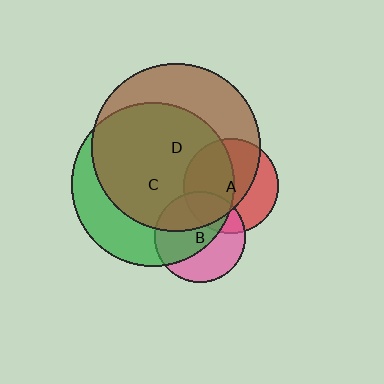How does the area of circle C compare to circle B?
Approximately 3.2 times.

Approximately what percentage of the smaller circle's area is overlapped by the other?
Approximately 70%.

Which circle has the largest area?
Circle D (brown).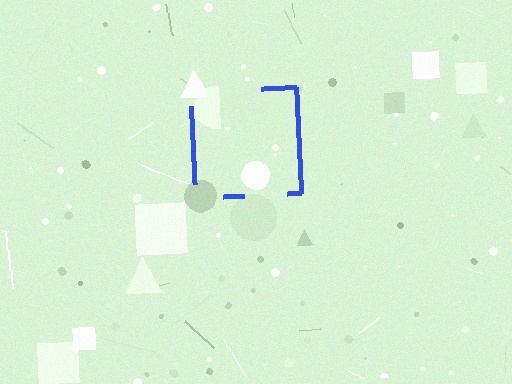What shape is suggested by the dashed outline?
The dashed outline suggests a square.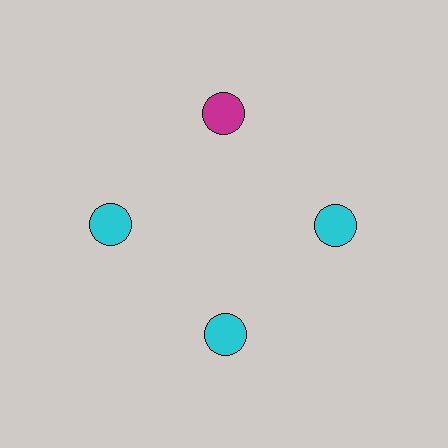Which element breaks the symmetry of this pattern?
The magenta circle at roughly the 12 o'clock position breaks the symmetry. All other shapes are cyan circles.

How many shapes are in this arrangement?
There are 4 shapes arranged in a ring pattern.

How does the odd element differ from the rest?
It has a different color: magenta instead of cyan.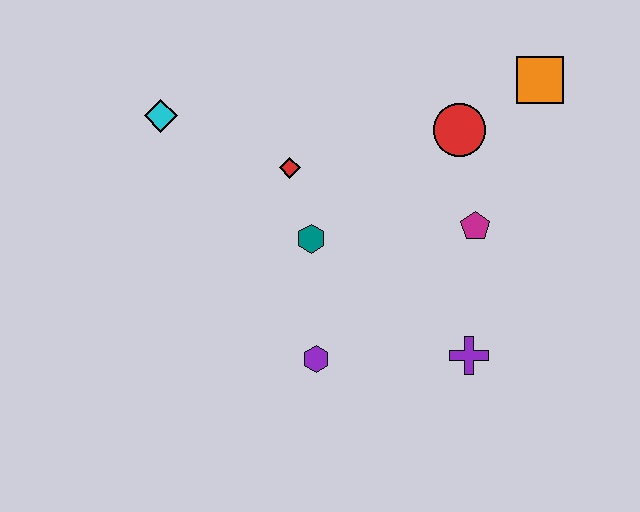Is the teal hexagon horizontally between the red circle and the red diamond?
Yes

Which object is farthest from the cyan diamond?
The purple cross is farthest from the cyan diamond.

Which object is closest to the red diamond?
The teal hexagon is closest to the red diamond.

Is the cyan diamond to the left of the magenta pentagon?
Yes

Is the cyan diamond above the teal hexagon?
Yes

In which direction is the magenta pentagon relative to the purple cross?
The magenta pentagon is above the purple cross.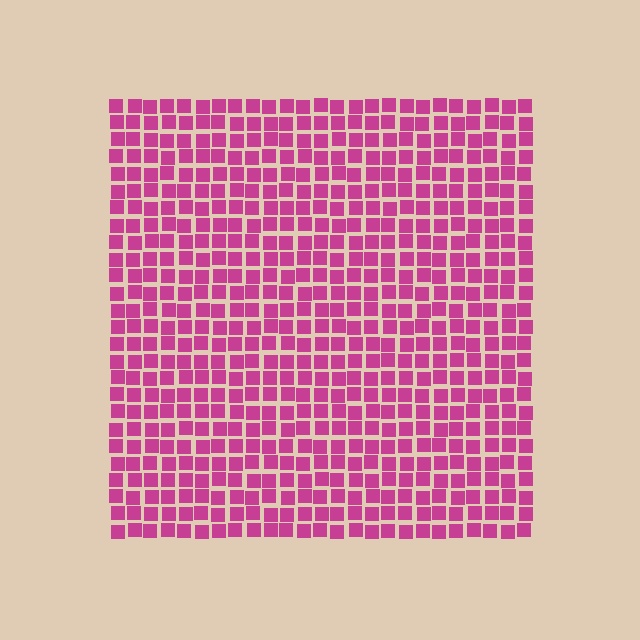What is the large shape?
The large shape is a square.